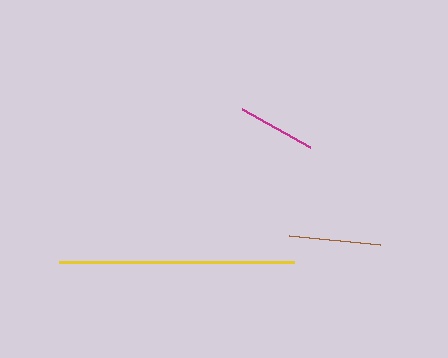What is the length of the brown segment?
The brown segment is approximately 92 pixels long.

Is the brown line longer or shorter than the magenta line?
The brown line is longer than the magenta line.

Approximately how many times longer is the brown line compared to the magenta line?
The brown line is approximately 1.2 times the length of the magenta line.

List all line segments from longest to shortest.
From longest to shortest: yellow, brown, magenta.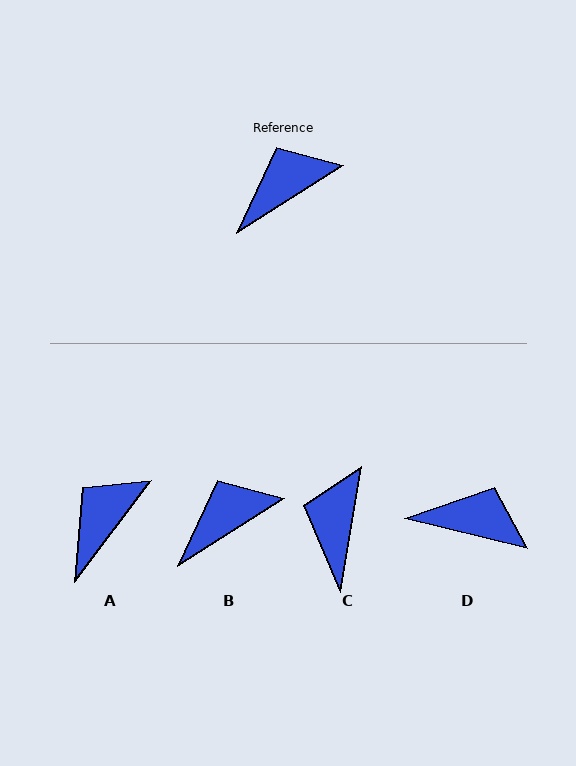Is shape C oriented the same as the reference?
No, it is off by about 48 degrees.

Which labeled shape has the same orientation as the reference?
B.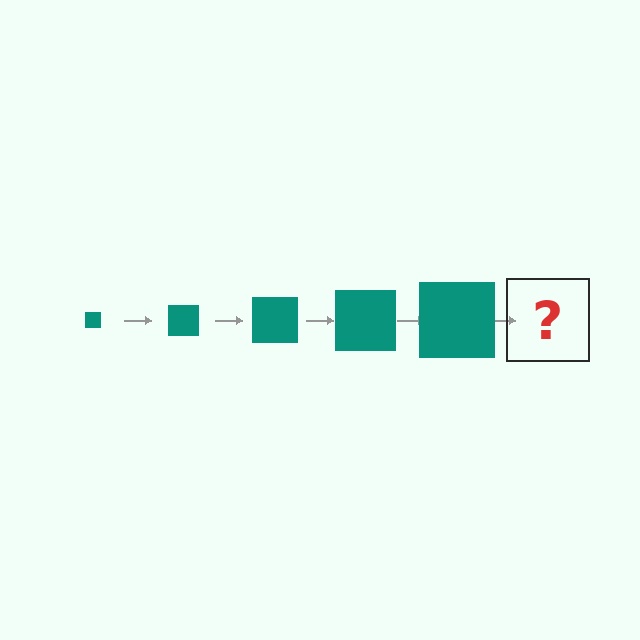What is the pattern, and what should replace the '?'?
The pattern is that the square gets progressively larger each step. The '?' should be a teal square, larger than the previous one.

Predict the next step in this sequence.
The next step is a teal square, larger than the previous one.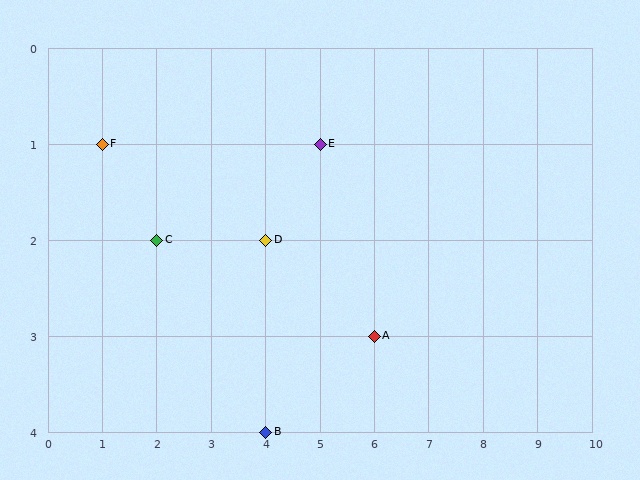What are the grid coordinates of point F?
Point F is at grid coordinates (1, 1).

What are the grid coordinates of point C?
Point C is at grid coordinates (2, 2).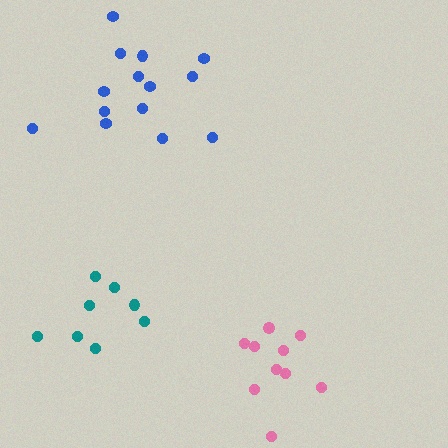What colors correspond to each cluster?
The clusters are colored: pink, teal, blue.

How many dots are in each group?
Group 1: 10 dots, Group 2: 8 dots, Group 3: 14 dots (32 total).